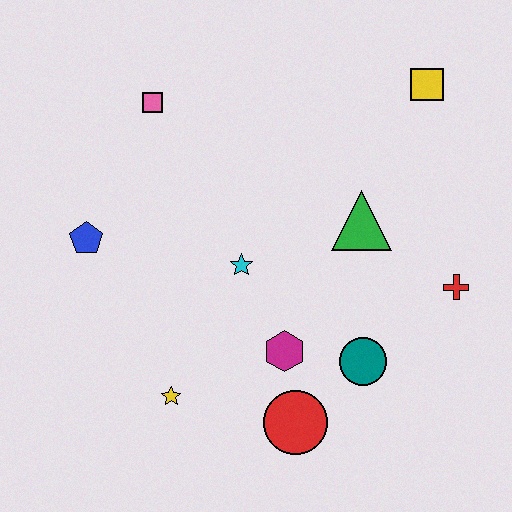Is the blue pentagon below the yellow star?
No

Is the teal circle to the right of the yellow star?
Yes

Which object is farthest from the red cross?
The blue pentagon is farthest from the red cross.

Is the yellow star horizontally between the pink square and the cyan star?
Yes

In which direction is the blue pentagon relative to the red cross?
The blue pentagon is to the left of the red cross.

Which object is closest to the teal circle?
The magenta hexagon is closest to the teal circle.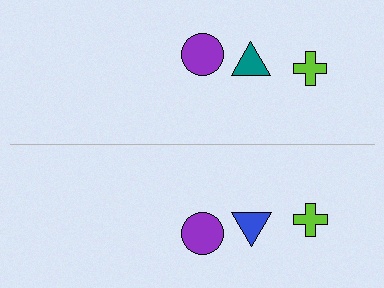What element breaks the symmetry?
The blue triangle on the bottom side breaks the symmetry — its mirror counterpart is teal.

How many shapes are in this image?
There are 6 shapes in this image.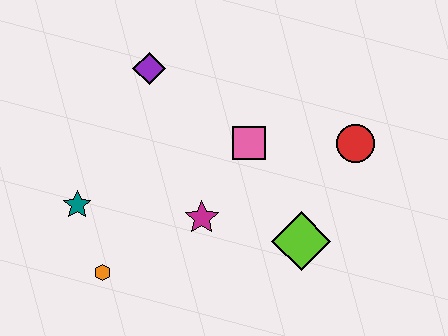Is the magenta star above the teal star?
No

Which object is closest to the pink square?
The magenta star is closest to the pink square.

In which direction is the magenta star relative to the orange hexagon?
The magenta star is to the right of the orange hexagon.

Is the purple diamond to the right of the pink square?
No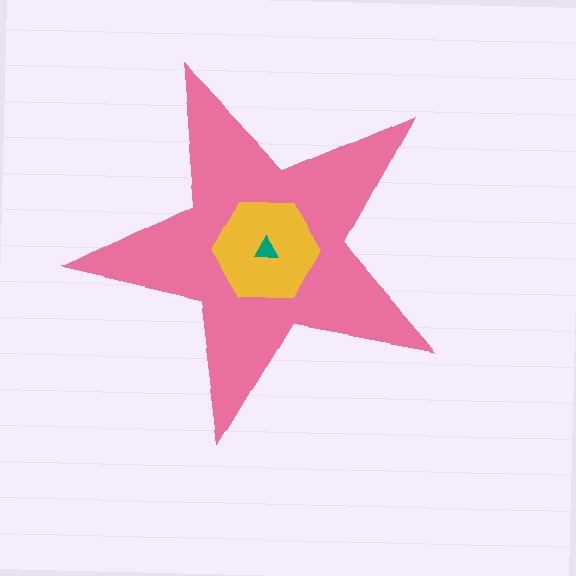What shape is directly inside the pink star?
The yellow hexagon.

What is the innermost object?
The teal triangle.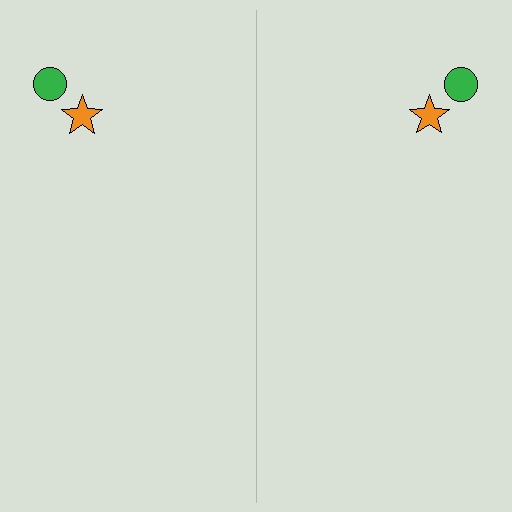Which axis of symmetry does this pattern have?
The pattern has a vertical axis of symmetry running through the center of the image.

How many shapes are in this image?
There are 4 shapes in this image.